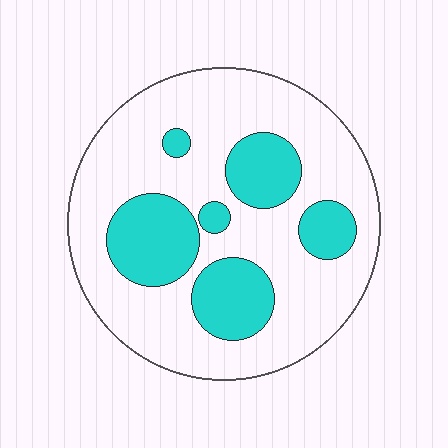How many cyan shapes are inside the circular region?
6.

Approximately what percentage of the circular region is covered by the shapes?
Approximately 30%.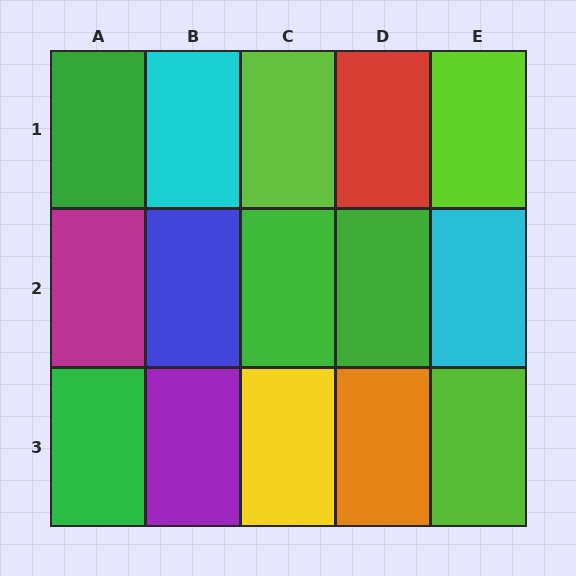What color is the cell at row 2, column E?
Cyan.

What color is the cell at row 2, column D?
Green.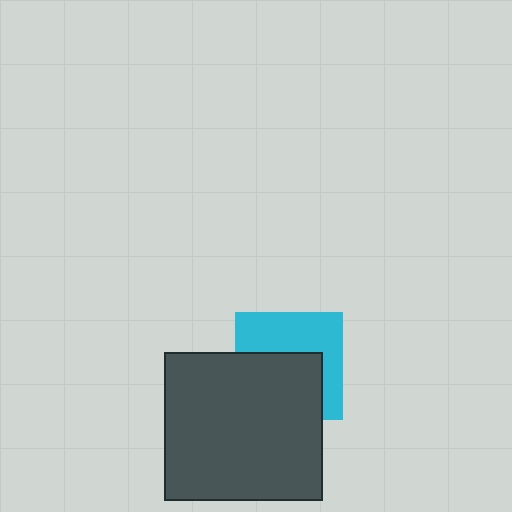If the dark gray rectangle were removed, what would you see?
You would see the complete cyan square.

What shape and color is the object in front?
The object in front is a dark gray rectangle.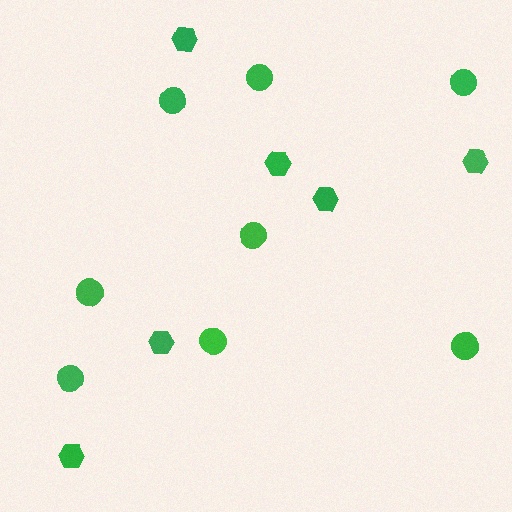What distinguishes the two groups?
There are 2 groups: one group of hexagons (6) and one group of circles (8).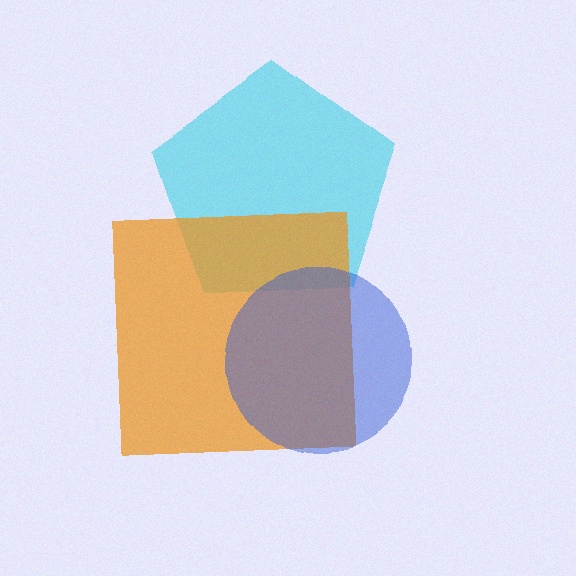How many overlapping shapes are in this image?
There are 3 overlapping shapes in the image.